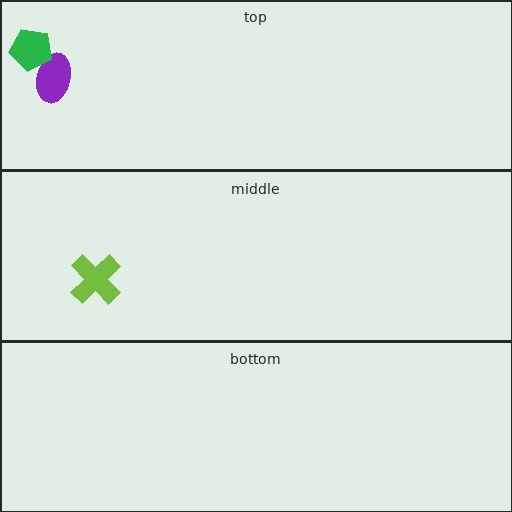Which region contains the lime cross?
The middle region.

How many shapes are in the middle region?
1.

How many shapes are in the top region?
2.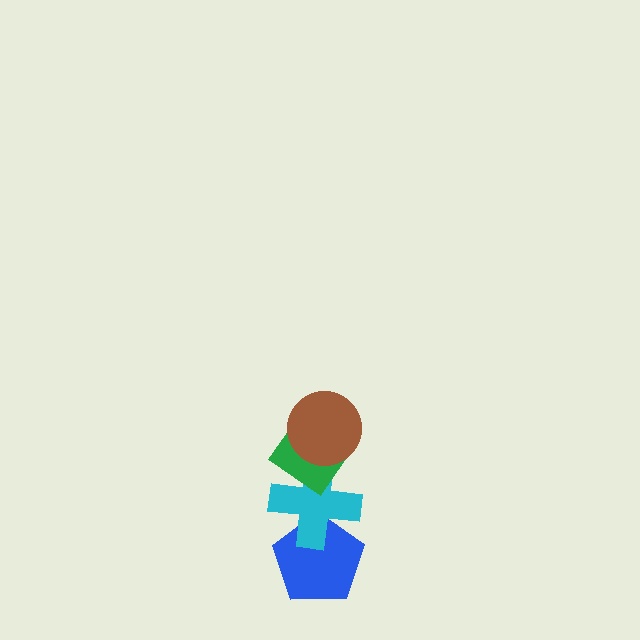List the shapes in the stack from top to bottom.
From top to bottom: the brown circle, the green diamond, the cyan cross, the blue pentagon.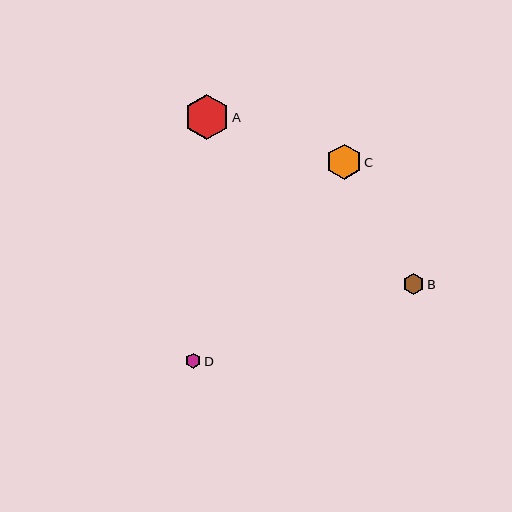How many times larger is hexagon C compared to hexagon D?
Hexagon C is approximately 2.3 times the size of hexagon D.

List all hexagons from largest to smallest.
From largest to smallest: A, C, B, D.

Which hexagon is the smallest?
Hexagon D is the smallest with a size of approximately 15 pixels.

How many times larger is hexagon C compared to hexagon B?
Hexagon C is approximately 1.7 times the size of hexagon B.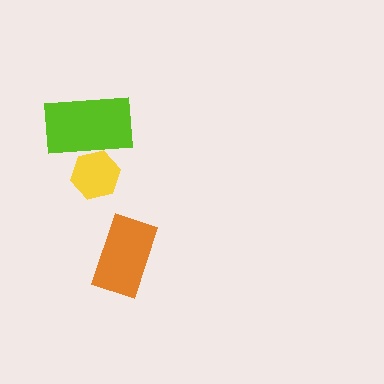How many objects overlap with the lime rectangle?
1 object overlaps with the lime rectangle.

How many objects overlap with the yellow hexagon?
1 object overlaps with the yellow hexagon.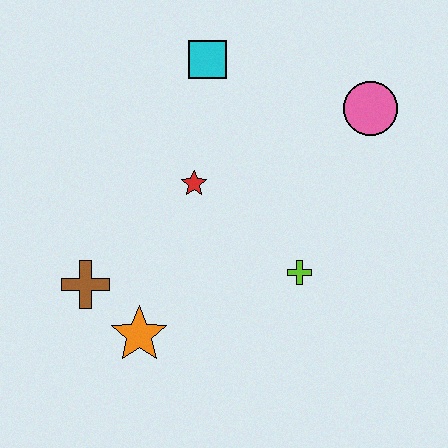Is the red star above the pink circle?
No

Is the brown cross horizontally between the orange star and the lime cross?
No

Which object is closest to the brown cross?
The orange star is closest to the brown cross.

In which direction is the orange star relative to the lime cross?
The orange star is to the left of the lime cross.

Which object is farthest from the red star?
The pink circle is farthest from the red star.